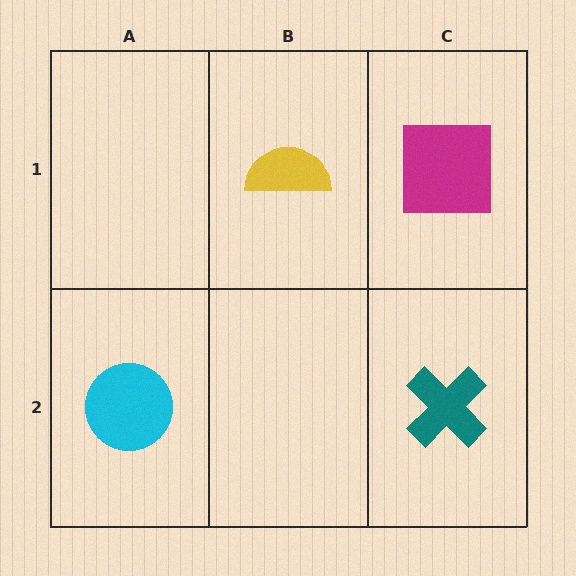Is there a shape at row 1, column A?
No, that cell is empty.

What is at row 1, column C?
A magenta square.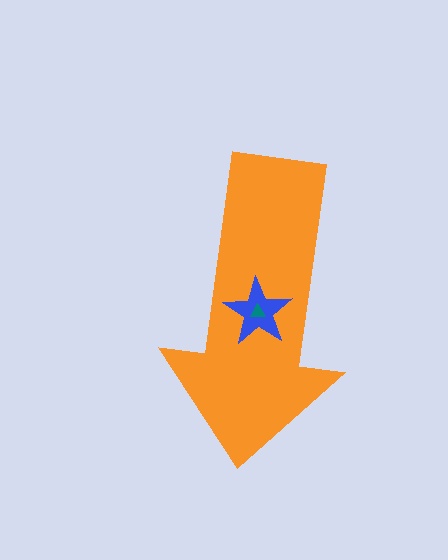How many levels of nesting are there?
3.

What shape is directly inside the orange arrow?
The blue star.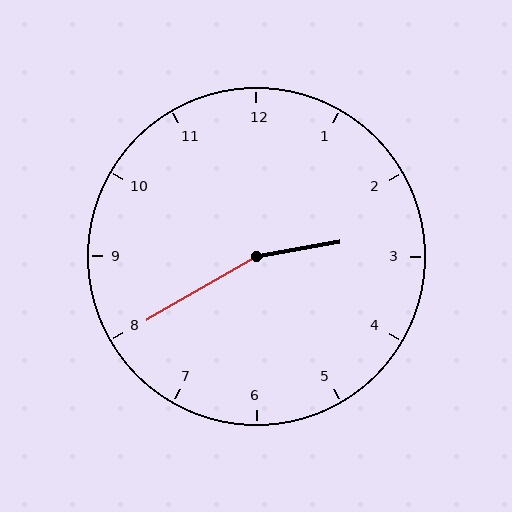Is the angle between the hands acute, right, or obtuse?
It is obtuse.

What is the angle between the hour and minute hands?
Approximately 160 degrees.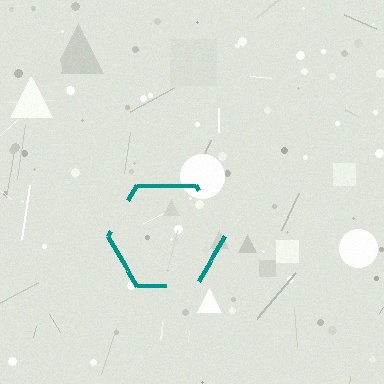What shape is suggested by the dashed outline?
The dashed outline suggests a hexagon.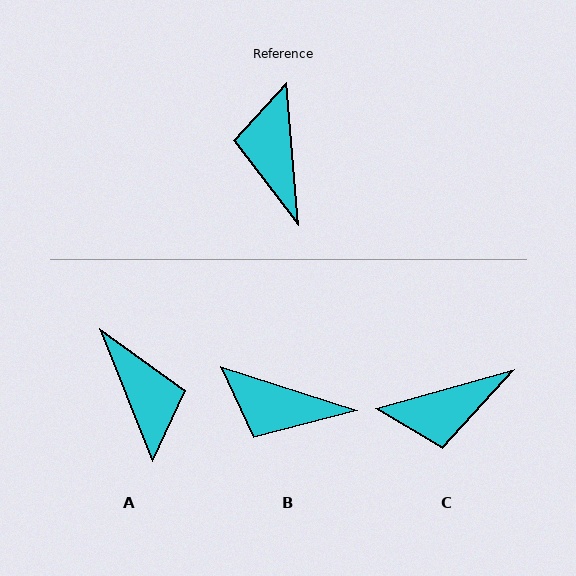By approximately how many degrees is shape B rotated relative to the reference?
Approximately 67 degrees counter-clockwise.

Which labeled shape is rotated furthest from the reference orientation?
A, about 163 degrees away.